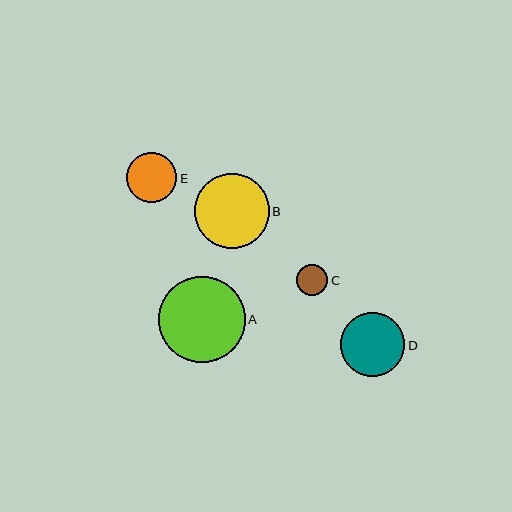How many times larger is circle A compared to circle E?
Circle A is approximately 1.7 times the size of circle E.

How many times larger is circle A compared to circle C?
Circle A is approximately 2.8 times the size of circle C.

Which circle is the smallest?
Circle C is the smallest with a size of approximately 31 pixels.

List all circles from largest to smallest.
From largest to smallest: A, B, D, E, C.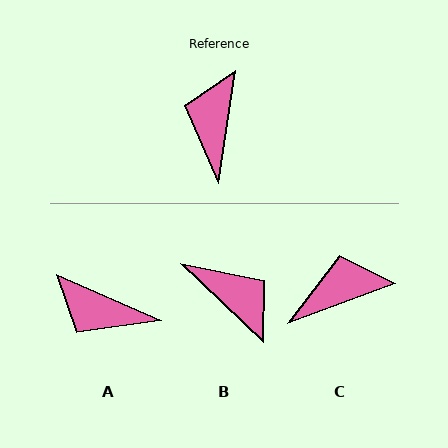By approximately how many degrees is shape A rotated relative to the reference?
Approximately 75 degrees counter-clockwise.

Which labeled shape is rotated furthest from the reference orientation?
B, about 125 degrees away.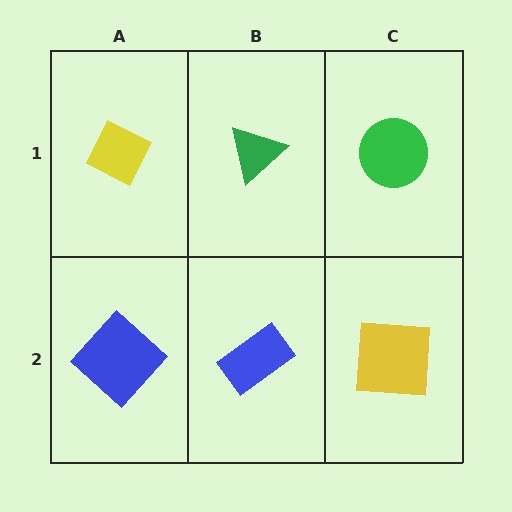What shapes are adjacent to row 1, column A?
A blue diamond (row 2, column A), a green triangle (row 1, column B).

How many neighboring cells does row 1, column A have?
2.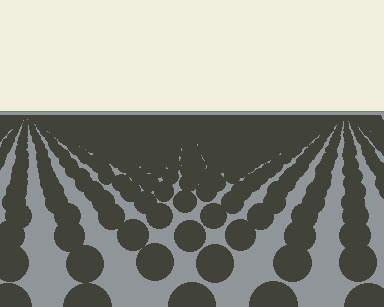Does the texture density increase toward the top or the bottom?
Density increases toward the top.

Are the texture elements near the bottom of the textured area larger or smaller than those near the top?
Larger. Near the bottom, elements are closer to the viewer and appear at a bigger on-screen size.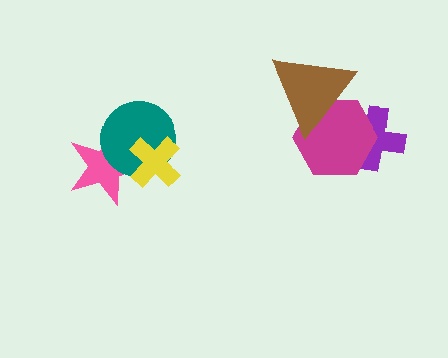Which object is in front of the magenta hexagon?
The brown triangle is in front of the magenta hexagon.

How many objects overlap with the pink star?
2 objects overlap with the pink star.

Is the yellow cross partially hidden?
No, no other shape covers it.